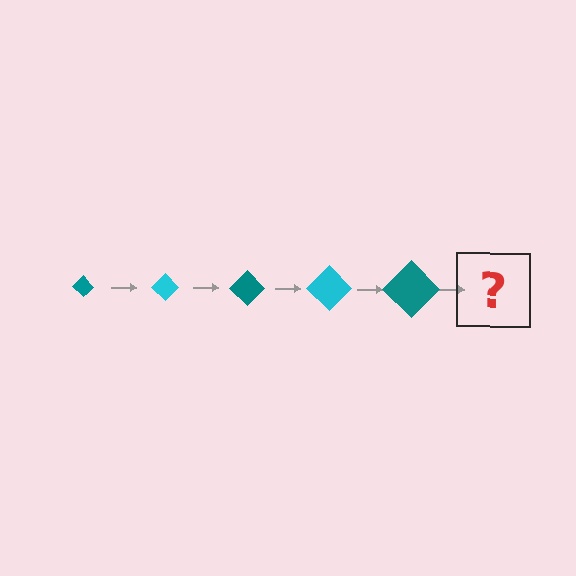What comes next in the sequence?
The next element should be a cyan diamond, larger than the previous one.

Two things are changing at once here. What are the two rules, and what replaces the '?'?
The two rules are that the diamond grows larger each step and the color cycles through teal and cyan. The '?' should be a cyan diamond, larger than the previous one.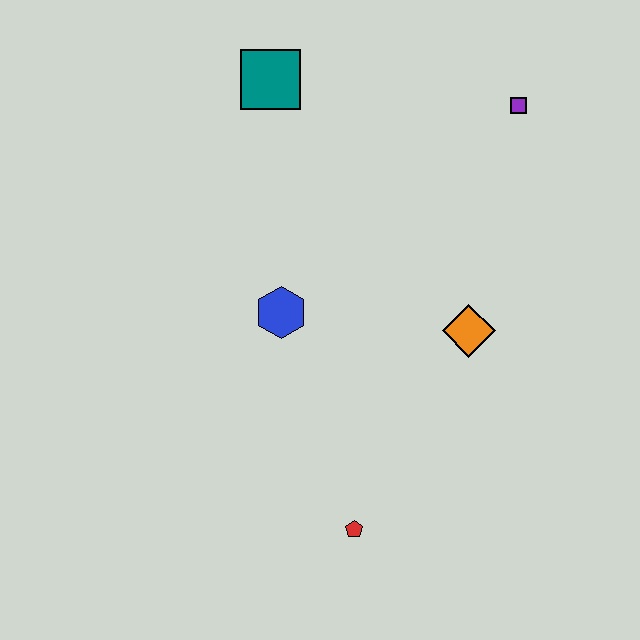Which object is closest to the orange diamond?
The blue hexagon is closest to the orange diamond.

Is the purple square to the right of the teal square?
Yes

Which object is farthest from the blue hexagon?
The purple square is farthest from the blue hexagon.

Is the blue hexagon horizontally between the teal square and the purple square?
Yes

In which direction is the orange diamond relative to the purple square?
The orange diamond is below the purple square.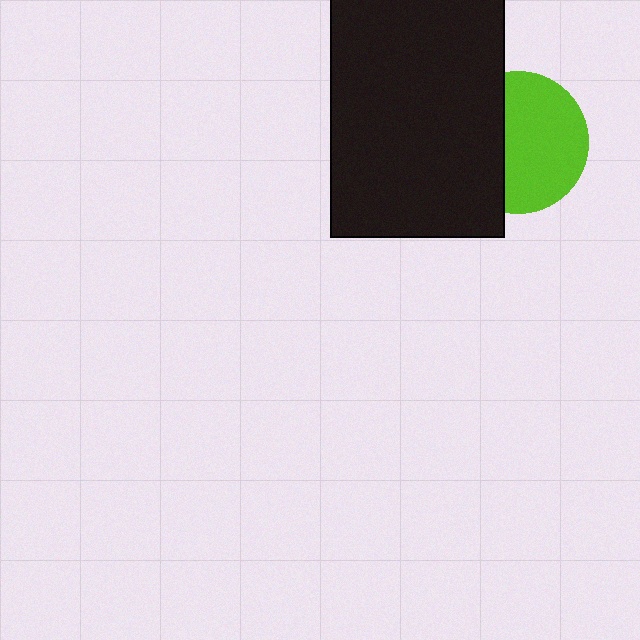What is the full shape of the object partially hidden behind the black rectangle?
The partially hidden object is a lime circle.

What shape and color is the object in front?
The object in front is a black rectangle.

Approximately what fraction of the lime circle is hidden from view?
Roughly 39% of the lime circle is hidden behind the black rectangle.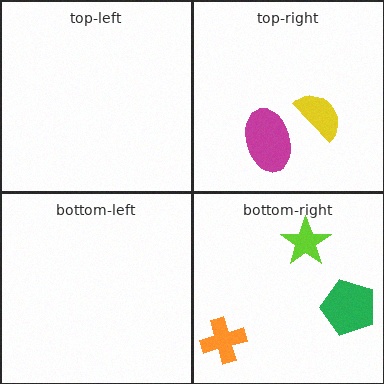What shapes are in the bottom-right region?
The green pentagon, the orange cross, the lime star.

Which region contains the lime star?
The bottom-right region.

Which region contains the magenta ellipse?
The top-right region.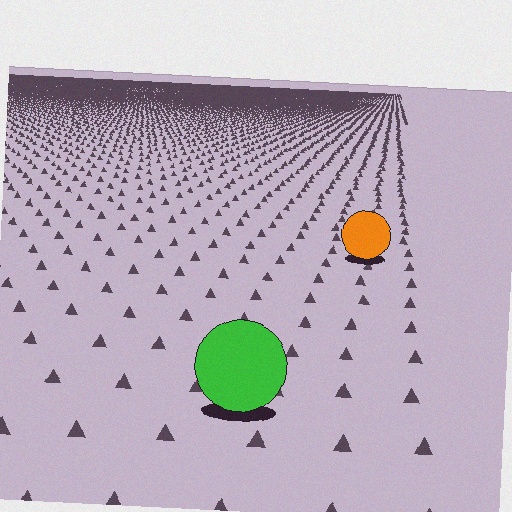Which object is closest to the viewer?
The green circle is closest. The texture marks near it are larger and more spread out.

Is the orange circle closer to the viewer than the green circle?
No. The green circle is closer — you can tell from the texture gradient: the ground texture is coarser near it.